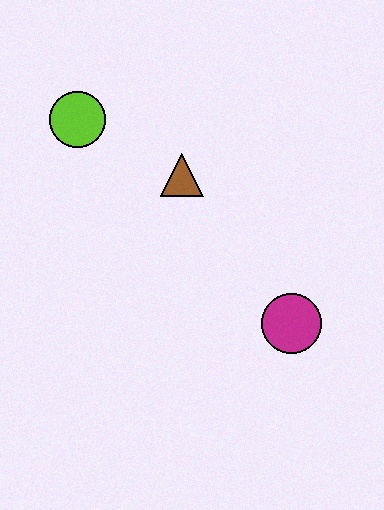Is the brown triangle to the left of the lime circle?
No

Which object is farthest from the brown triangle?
The magenta circle is farthest from the brown triangle.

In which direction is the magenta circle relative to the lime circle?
The magenta circle is to the right of the lime circle.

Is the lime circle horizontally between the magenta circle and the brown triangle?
No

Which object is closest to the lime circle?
The brown triangle is closest to the lime circle.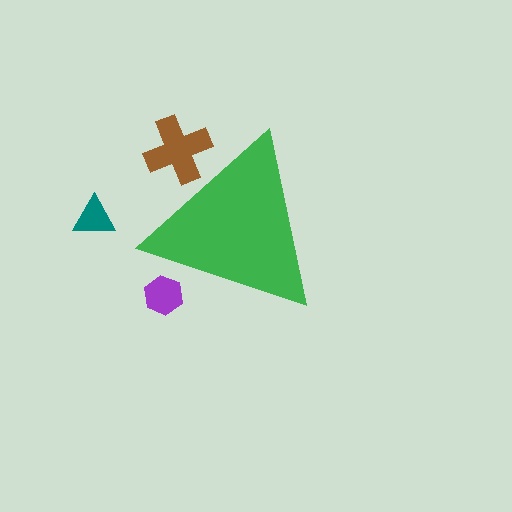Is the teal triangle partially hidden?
No, the teal triangle is fully visible.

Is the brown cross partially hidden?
Yes, the brown cross is partially hidden behind the green triangle.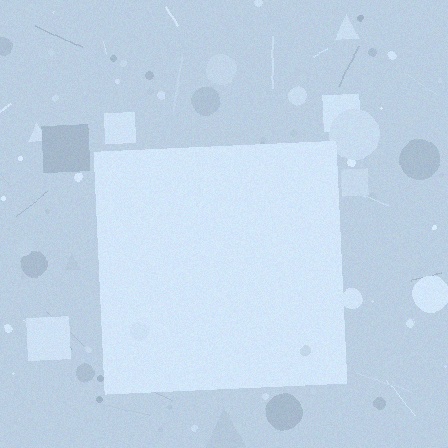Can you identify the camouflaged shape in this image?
The camouflaged shape is a square.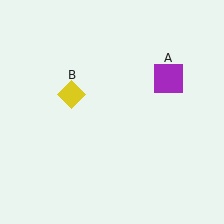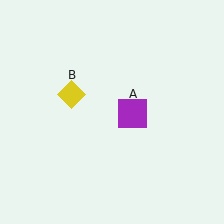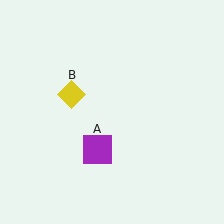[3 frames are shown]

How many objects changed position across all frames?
1 object changed position: purple square (object A).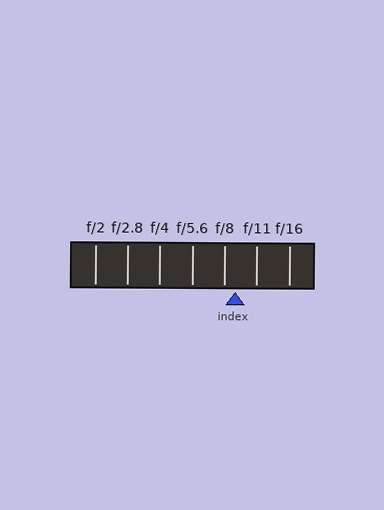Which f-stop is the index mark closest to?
The index mark is closest to f/8.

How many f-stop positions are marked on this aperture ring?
There are 7 f-stop positions marked.